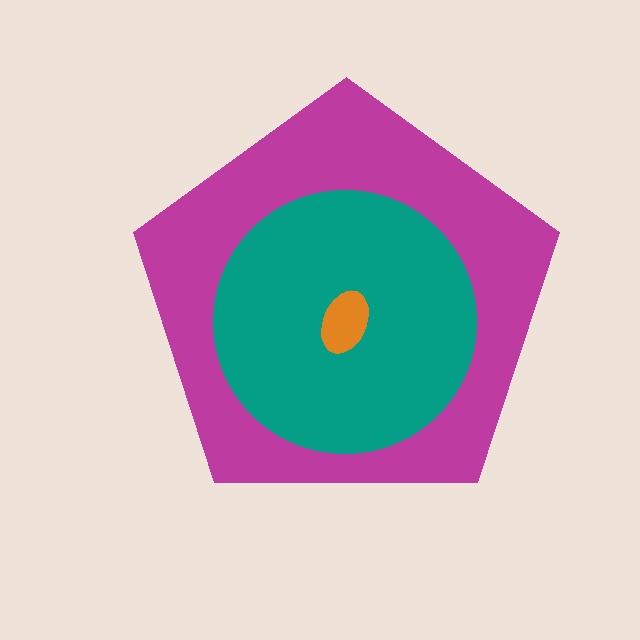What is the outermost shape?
The magenta pentagon.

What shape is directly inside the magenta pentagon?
The teal circle.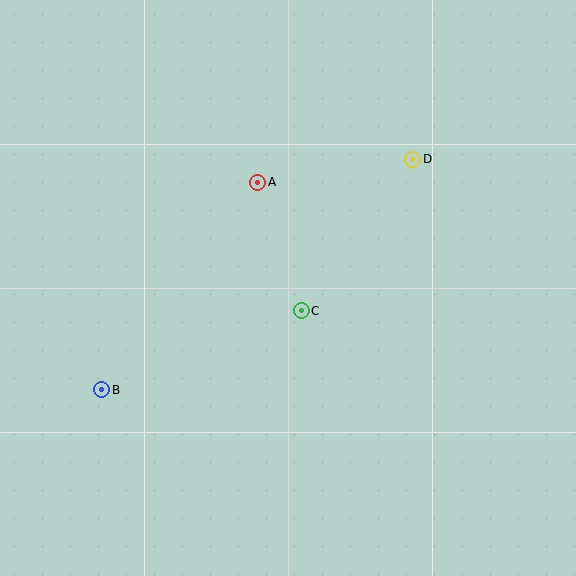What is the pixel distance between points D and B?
The distance between D and B is 387 pixels.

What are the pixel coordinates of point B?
Point B is at (102, 390).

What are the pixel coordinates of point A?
Point A is at (258, 182).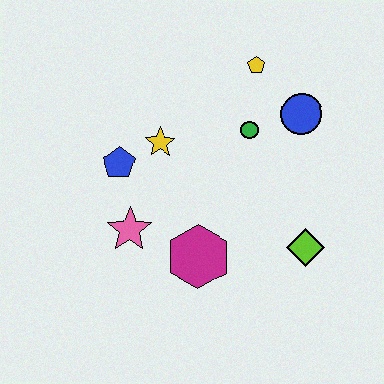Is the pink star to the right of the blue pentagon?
Yes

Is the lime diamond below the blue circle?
Yes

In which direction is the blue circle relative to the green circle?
The blue circle is to the right of the green circle.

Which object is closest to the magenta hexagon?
The pink star is closest to the magenta hexagon.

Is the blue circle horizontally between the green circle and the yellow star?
No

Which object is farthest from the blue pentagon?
The lime diamond is farthest from the blue pentagon.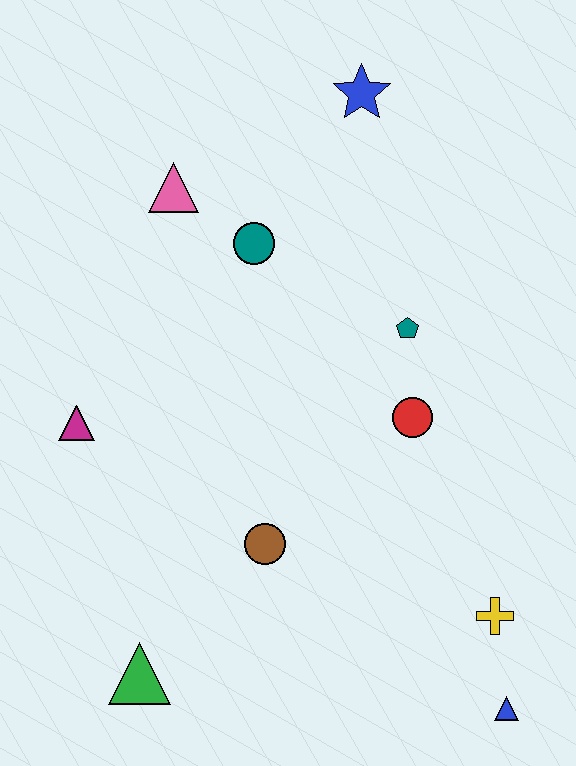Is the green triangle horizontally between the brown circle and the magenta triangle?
Yes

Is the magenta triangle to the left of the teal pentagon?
Yes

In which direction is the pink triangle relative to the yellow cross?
The pink triangle is above the yellow cross.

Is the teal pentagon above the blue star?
No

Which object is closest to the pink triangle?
The teal circle is closest to the pink triangle.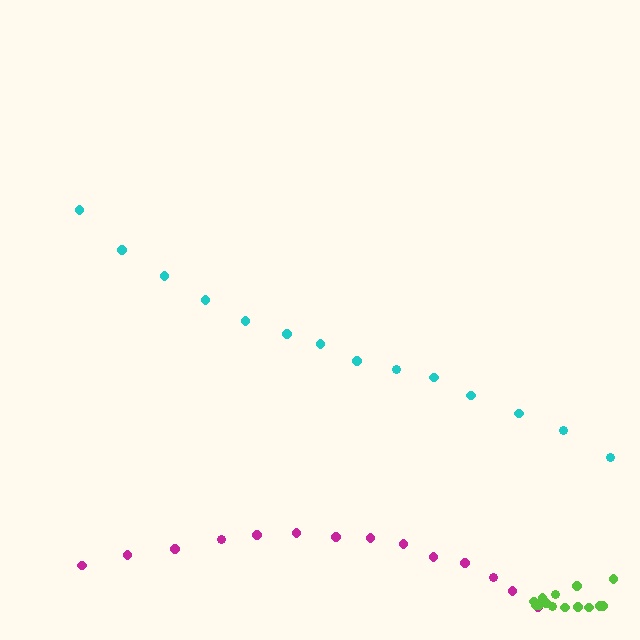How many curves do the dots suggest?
There are 3 distinct paths.